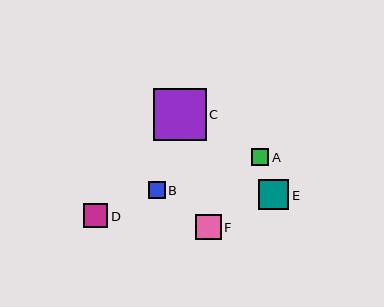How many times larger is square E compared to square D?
Square E is approximately 1.3 times the size of square D.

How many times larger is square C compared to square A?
Square C is approximately 3.1 times the size of square A.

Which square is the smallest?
Square A is the smallest with a size of approximately 17 pixels.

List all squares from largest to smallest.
From largest to smallest: C, E, F, D, B, A.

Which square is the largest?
Square C is the largest with a size of approximately 53 pixels.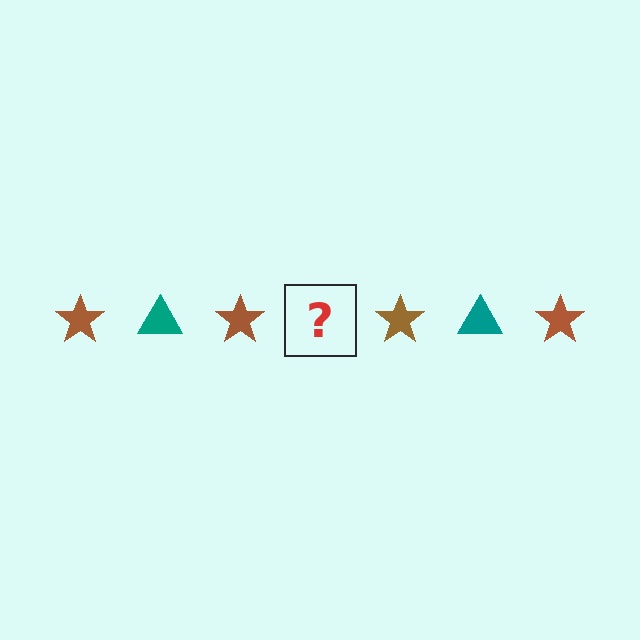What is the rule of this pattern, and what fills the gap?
The rule is that the pattern alternates between brown star and teal triangle. The gap should be filled with a teal triangle.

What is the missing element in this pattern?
The missing element is a teal triangle.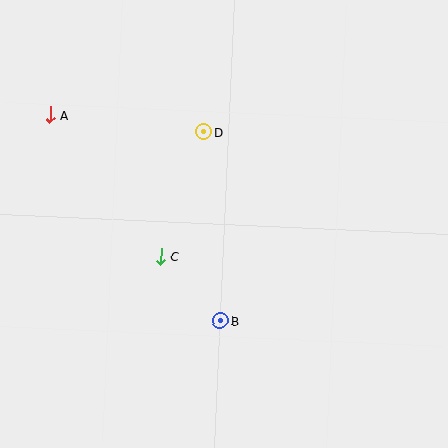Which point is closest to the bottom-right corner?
Point B is closest to the bottom-right corner.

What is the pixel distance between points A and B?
The distance between A and B is 268 pixels.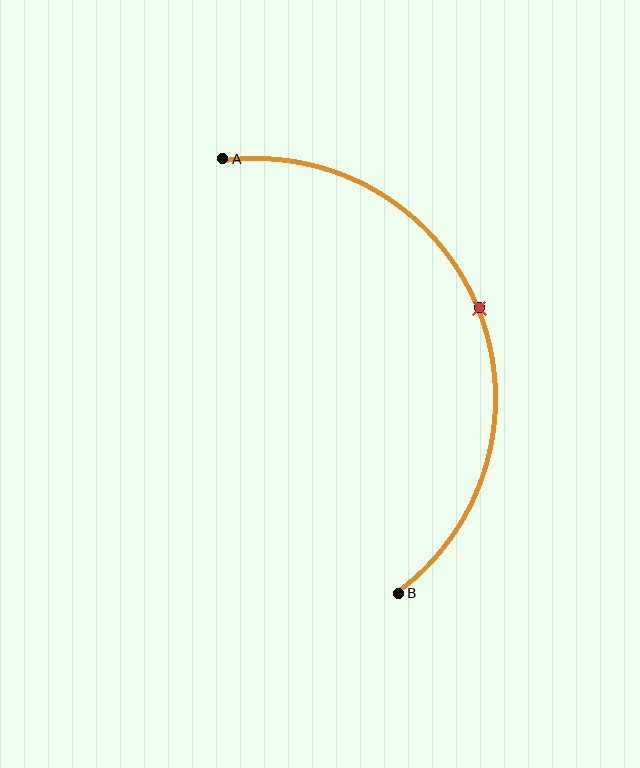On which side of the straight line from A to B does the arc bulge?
The arc bulges to the right of the straight line connecting A and B.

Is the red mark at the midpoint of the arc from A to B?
Yes. The red mark lies on the arc at equal arc-length from both A and B — it is the arc midpoint.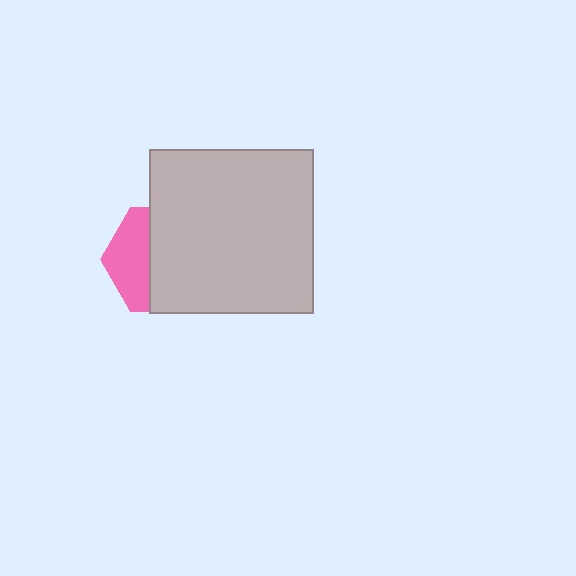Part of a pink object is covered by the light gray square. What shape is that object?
It is a hexagon.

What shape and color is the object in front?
The object in front is a light gray square.